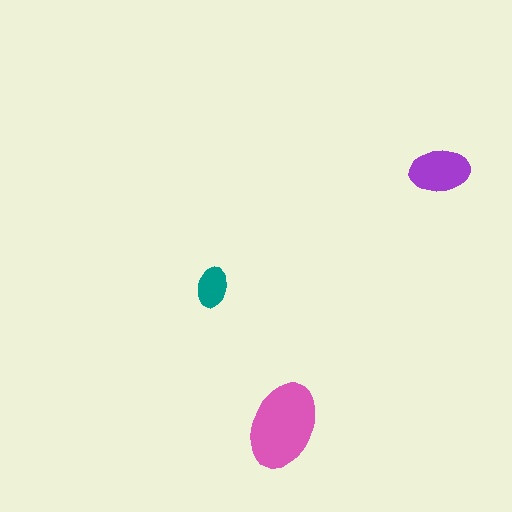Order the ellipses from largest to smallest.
the pink one, the purple one, the teal one.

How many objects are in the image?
There are 3 objects in the image.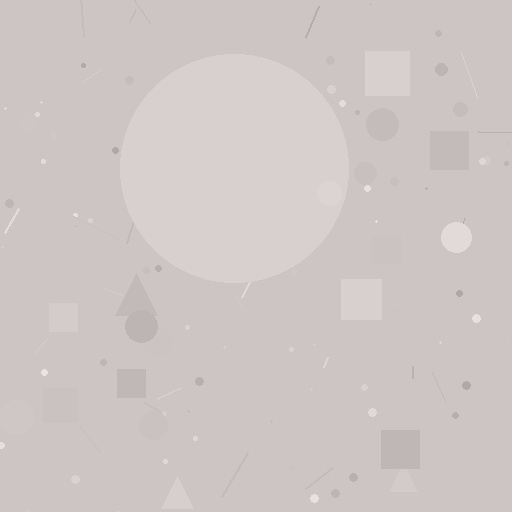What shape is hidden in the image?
A circle is hidden in the image.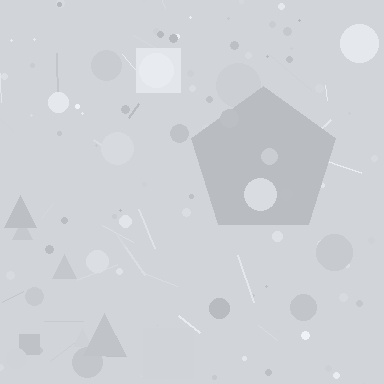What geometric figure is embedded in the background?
A pentagon is embedded in the background.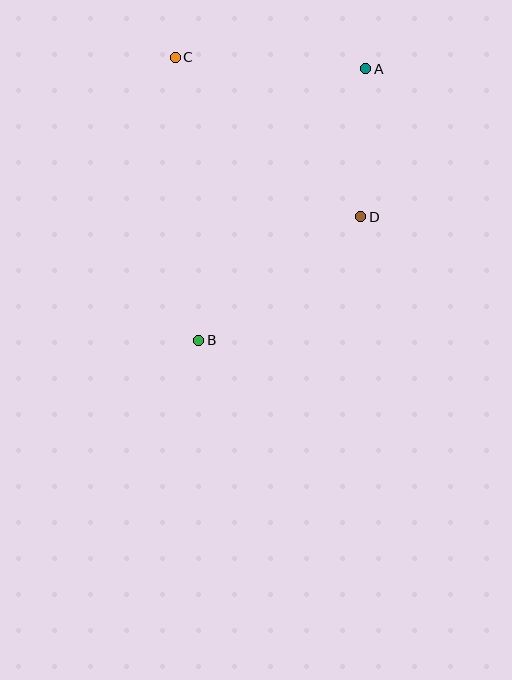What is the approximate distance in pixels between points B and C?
The distance between B and C is approximately 284 pixels.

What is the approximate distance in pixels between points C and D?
The distance between C and D is approximately 244 pixels.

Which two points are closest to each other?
Points A and D are closest to each other.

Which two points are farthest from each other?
Points A and B are farthest from each other.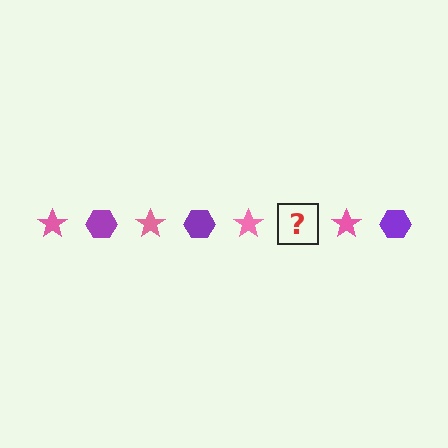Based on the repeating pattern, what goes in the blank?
The blank should be a purple hexagon.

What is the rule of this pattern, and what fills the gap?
The rule is that the pattern alternates between pink star and purple hexagon. The gap should be filled with a purple hexagon.